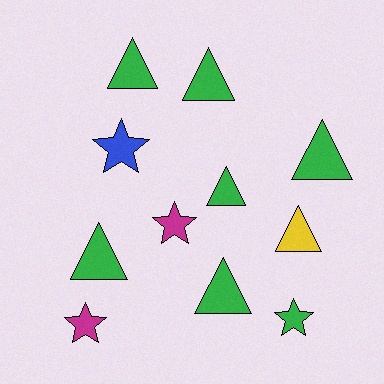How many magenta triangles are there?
There are no magenta triangles.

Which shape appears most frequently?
Triangle, with 7 objects.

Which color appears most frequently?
Green, with 7 objects.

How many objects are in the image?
There are 11 objects.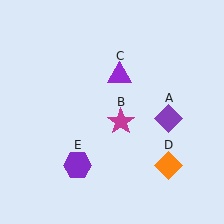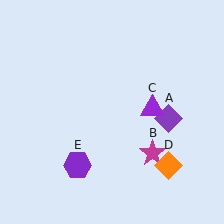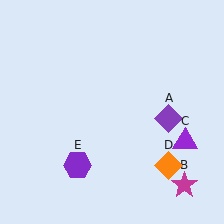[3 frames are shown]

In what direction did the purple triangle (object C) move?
The purple triangle (object C) moved down and to the right.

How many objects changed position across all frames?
2 objects changed position: magenta star (object B), purple triangle (object C).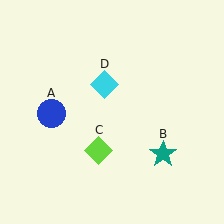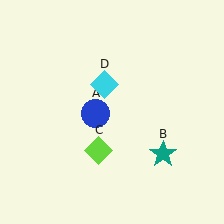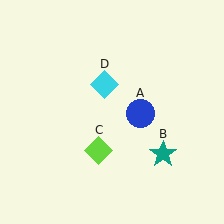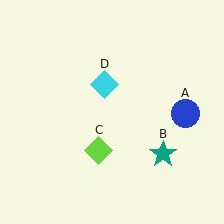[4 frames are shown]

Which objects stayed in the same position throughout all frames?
Teal star (object B) and lime diamond (object C) and cyan diamond (object D) remained stationary.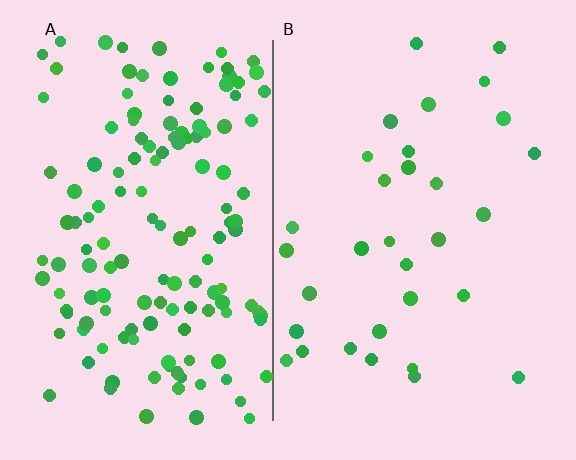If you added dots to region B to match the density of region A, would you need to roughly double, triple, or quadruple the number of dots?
Approximately quadruple.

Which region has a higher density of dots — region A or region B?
A (the left).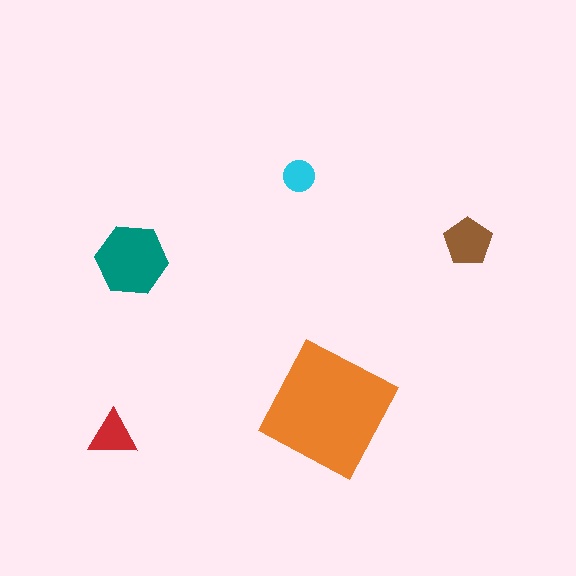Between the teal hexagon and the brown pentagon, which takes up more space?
The teal hexagon.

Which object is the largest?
The orange square.